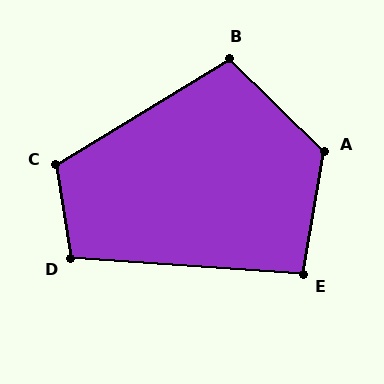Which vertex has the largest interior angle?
A, at approximately 125 degrees.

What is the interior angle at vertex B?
Approximately 104 degrees (obtuse).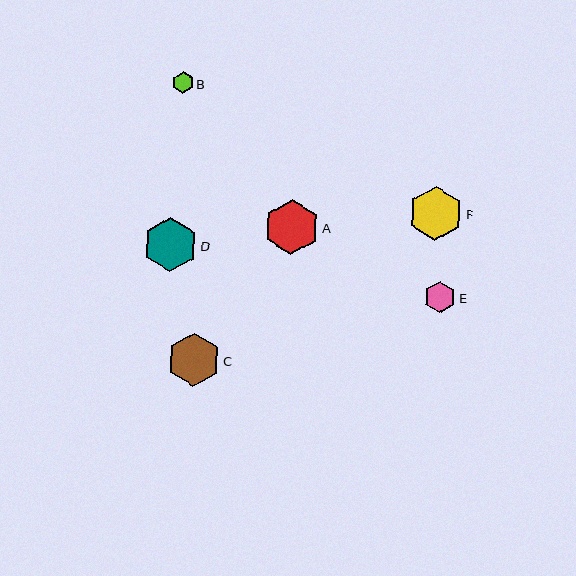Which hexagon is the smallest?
Hexagon B is the smallest with a size of approximately 22 pixels.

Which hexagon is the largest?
Hexagon A is the largest with a size of approximately 55 pixels.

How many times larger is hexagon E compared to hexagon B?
Hexagon E is approximately 1.5 times the size of hexagon B.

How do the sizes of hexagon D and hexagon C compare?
Hexagon D and hexagon C are approximately the same size.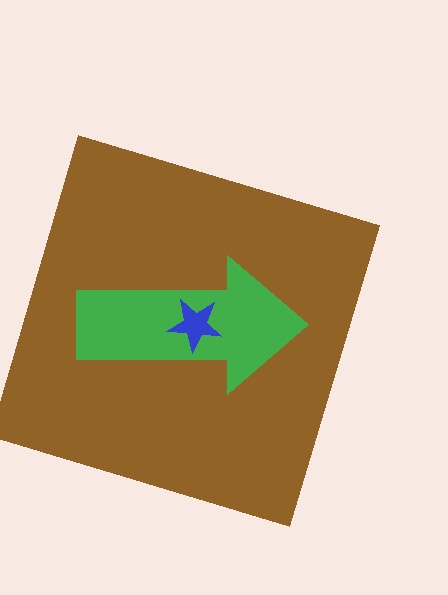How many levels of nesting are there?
3.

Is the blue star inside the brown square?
Yes.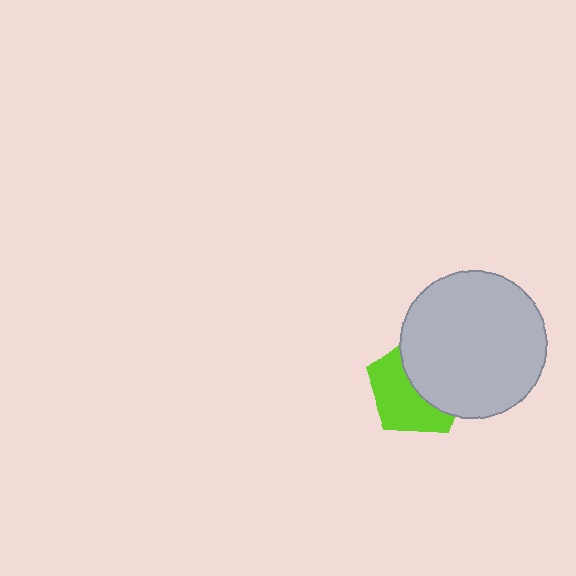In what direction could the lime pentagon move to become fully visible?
The lime pentagon could move toward the lower-left. That would shift it out from behind the light gray circle entirely.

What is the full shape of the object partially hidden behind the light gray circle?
The partially hidden object is a lime pentagon.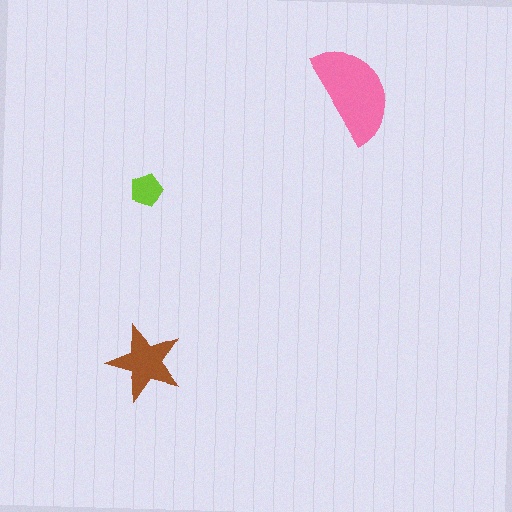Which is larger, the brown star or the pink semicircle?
The pink semicircle.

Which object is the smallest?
The lime pentagon.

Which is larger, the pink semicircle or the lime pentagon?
The pink semicircle.